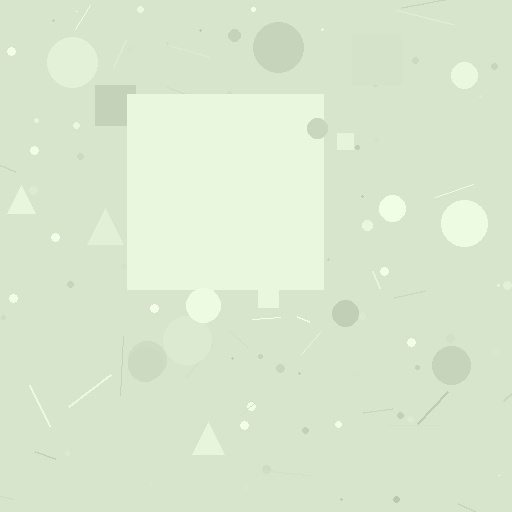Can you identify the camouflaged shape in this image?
The camouflaged shape is a square.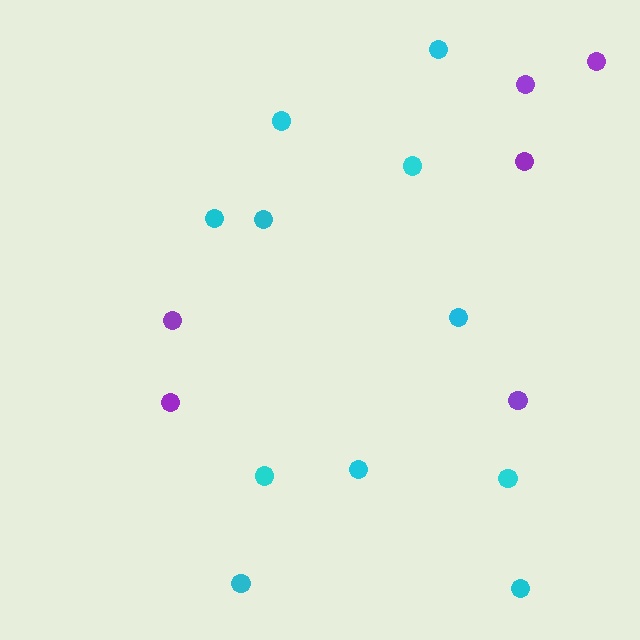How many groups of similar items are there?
There are 2 groups: one group of purple circles (6) and one group of cyan circles (11).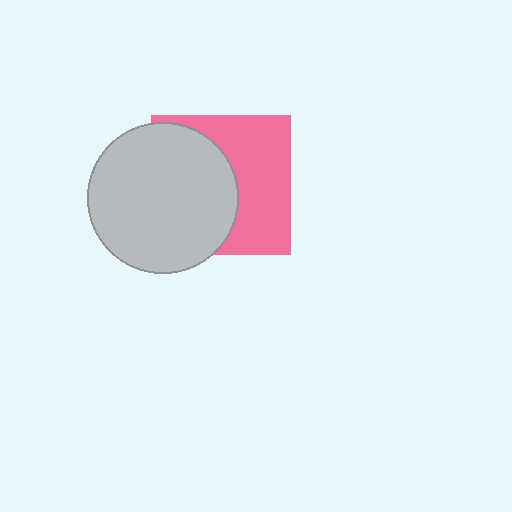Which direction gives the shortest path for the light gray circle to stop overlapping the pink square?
Moving left gives the shortest separation.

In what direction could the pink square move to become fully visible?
The pink square could move right. That would shift it out from behind the light gray circle entirely.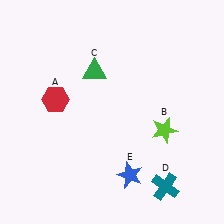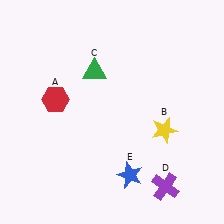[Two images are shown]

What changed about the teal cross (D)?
In Image 1, D is teal. In Image 2, it changed to purple.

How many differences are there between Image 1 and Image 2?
There are 2 differences between the two images.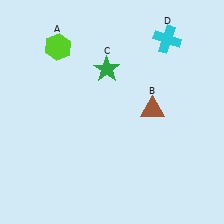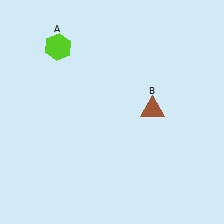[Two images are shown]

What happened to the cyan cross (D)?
The cyan cross (D) was removed in Image 2. It was in the top-right area of Image 1.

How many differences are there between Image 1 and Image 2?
There are 2 differences between the two images.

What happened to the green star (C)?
The green star (C) was removed in Image 2. It was in the top-left area of Image 1.